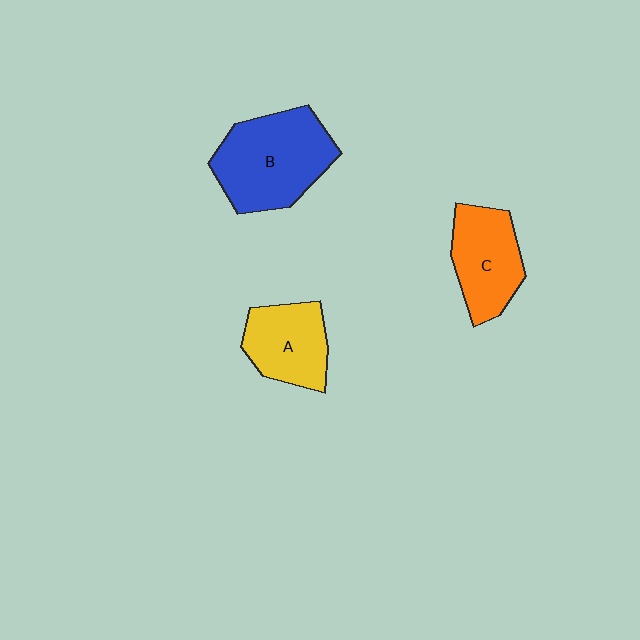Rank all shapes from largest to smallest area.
From largest to smallest: B (blue), C (orange), A (yellow).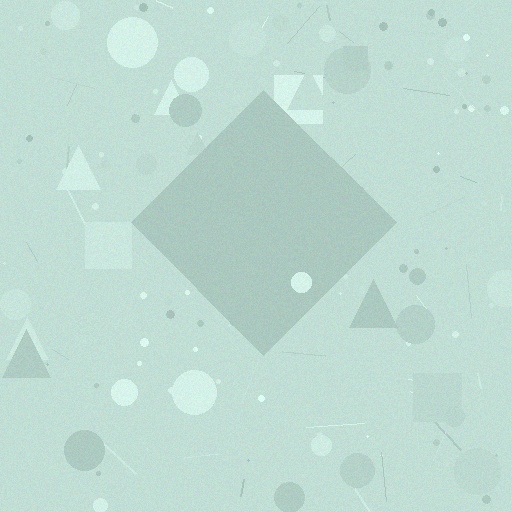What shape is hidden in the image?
A diamond is hidden in the image.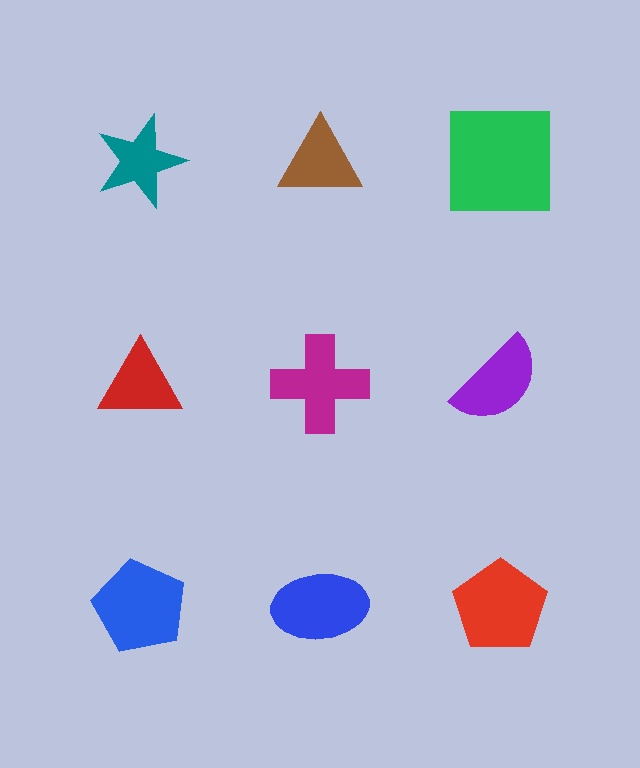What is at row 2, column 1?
A red triangle.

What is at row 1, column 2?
A brown triangle.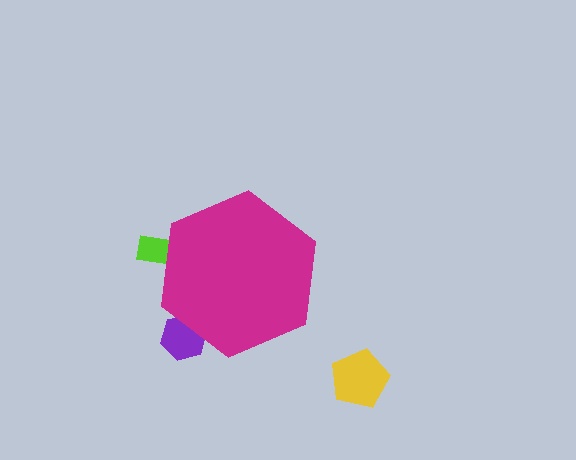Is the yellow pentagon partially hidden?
No, the yellow pentagon is fully visible.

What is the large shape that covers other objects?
A magenta hexagon.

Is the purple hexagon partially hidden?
Yes, the purple hexagon is partially hidden behind the magenta hexagon.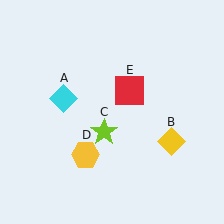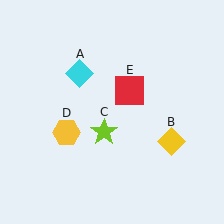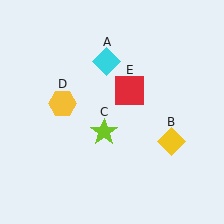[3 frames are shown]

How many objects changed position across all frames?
2 objects changed position: cyan diamond (object A), yellow hexagon (object D).